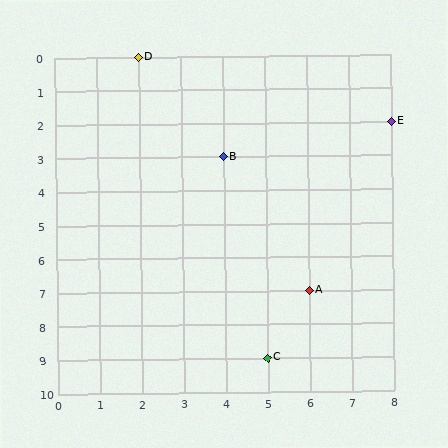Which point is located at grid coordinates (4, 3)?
Point B is at (4, 3).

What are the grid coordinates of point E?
Point E is at grid coordinates (8, 2).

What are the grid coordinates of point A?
Point A is at grid coordinates (6, 7).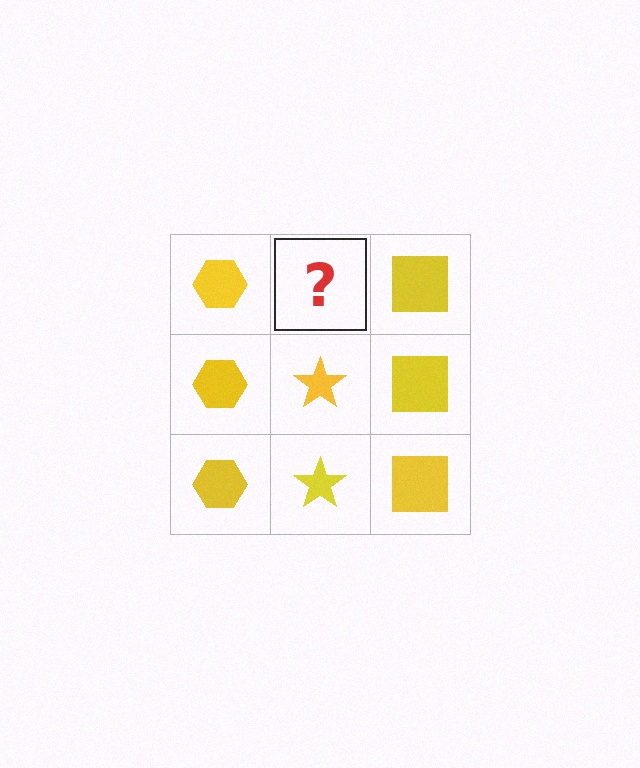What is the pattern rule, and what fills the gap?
The rule is that each column has a consistent shape. The gap should be filled with a yellow star.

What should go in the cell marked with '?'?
The missing cell should contain a yellow star.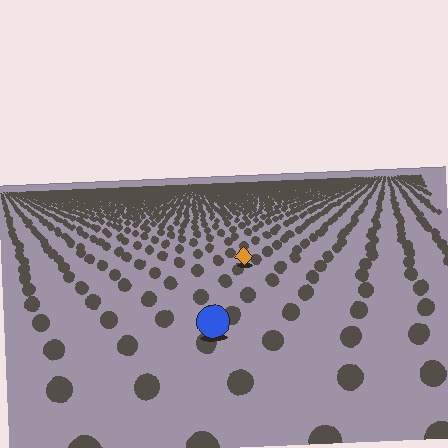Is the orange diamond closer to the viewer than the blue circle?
No. The blue circle is closer — you can tell from the texture gradient: the ground texture is coarser near it.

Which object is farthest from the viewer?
The orange diamond is farthest from the viewer. It appears smaller and the ground texture around it is denser.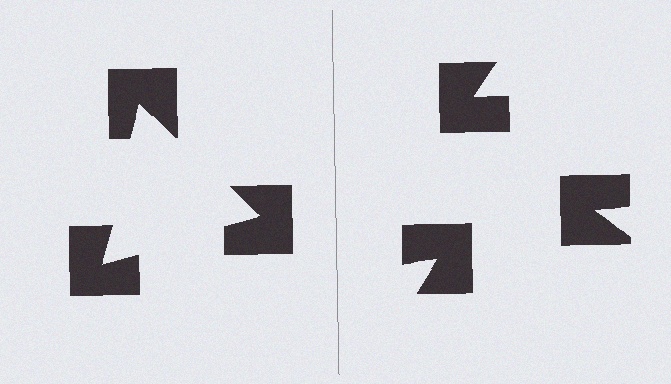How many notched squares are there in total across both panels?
6 — 3 on each side.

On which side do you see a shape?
An illusory triangle appears on the left side. On the right side the wedge cuts are rotated, so no coherent shape forms.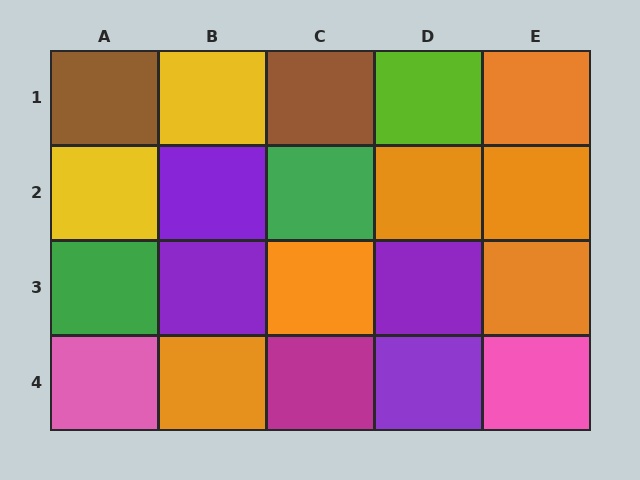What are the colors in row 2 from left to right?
Yellow, purple, green, orange, orange.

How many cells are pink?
2 cells are pink.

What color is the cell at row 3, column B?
Purple.